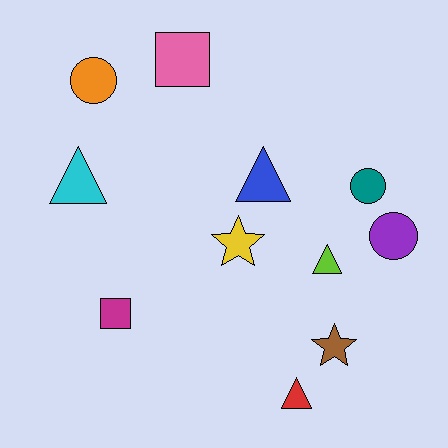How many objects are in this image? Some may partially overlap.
There are 11 objects.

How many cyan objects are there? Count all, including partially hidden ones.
There is 1 cyan object.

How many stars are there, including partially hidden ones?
There are 2 stars.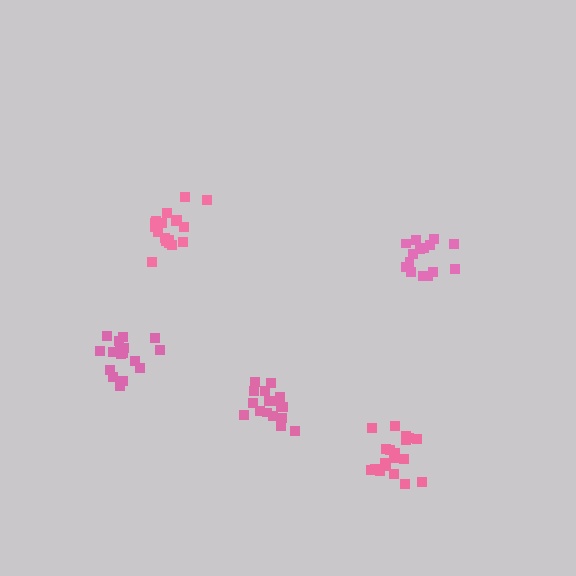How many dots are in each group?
Group 1: 15 dots, Group 2: 18 dots, Group 3: 18 dots, Group 4: 17 dots, Group 5: 19 dots (87 total).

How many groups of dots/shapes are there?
There are 5 groups.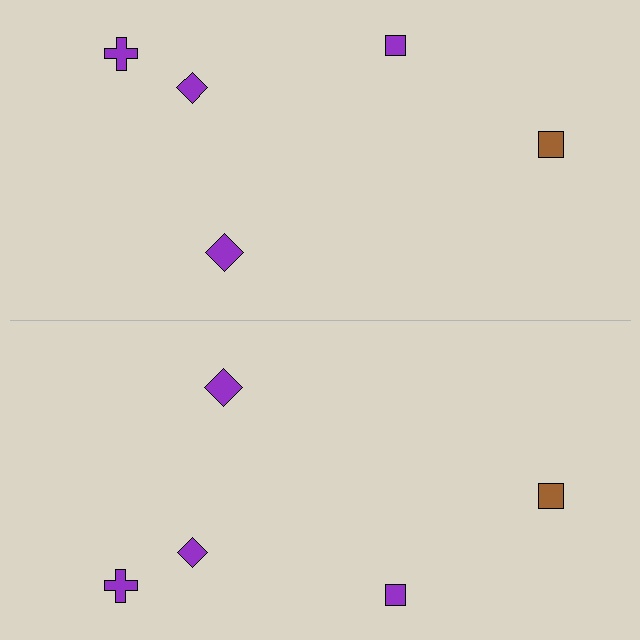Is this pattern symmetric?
Yes, this pattern has bilateral (reflection) symmetry.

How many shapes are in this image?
There are 10 shapes in this image.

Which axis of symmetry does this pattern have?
The pattern has a horizontal axis of symmetry running through the center of the image.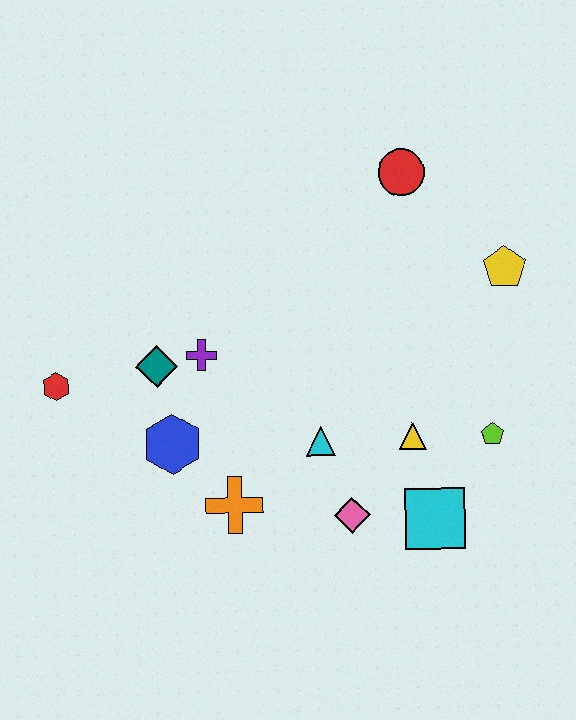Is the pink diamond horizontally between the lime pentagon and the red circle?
No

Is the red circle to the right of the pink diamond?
Yes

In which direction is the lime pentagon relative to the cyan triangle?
The lime pentagon is to the right of the cyan triangle.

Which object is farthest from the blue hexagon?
The yellow pentagon is farthest from the blue hexagon.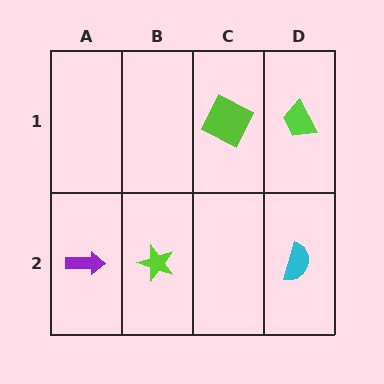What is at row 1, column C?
A lime square.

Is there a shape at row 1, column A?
No, that cell is empty.